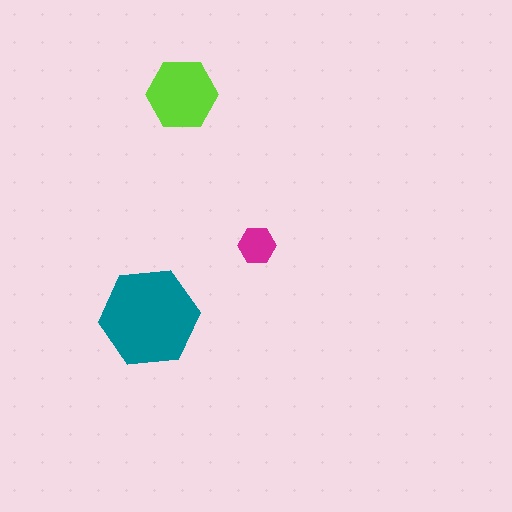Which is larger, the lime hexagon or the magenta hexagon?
The lime one.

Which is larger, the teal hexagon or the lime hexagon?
The teal one.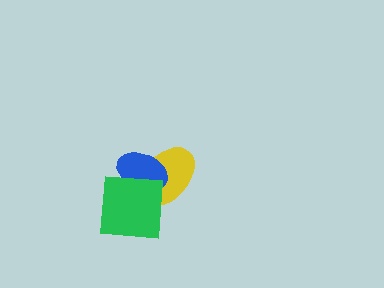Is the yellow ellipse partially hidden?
Yes, it is partially covered by another shape.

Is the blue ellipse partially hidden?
Yes, it is partially covered by another shape.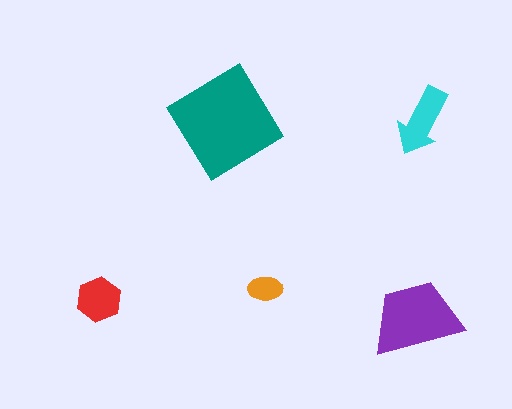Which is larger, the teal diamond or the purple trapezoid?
The teal diamond.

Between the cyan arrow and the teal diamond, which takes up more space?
The teal diamond.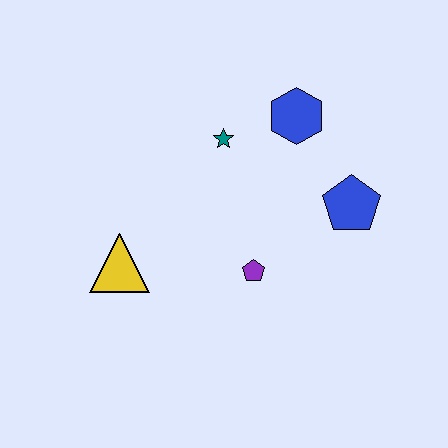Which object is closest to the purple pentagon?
The blue pentagon is closest to the purple pentagon.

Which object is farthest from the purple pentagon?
The blue hexagon is farthest from the purple pentagon.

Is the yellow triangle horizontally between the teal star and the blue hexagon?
No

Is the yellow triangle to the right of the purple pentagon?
No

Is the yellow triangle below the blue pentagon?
Yes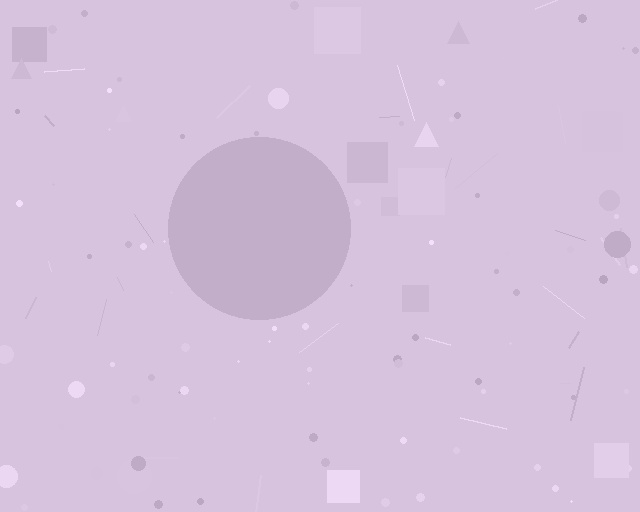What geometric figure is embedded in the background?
A circle is embedded in the background.